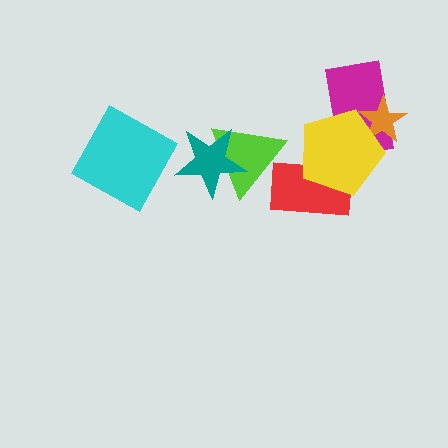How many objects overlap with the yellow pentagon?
3 objects overlap with the yellow pentagon.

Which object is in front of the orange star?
The yellow pentagon is in front of the orange star.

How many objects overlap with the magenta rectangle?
2 objects overlap with the magenta rectangle.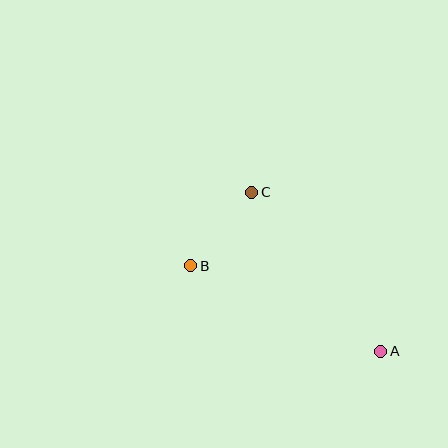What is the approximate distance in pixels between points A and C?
The distance between A and C is approximately 205 pixels.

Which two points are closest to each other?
Points B and C are closest to each other.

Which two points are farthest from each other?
Points A and B are farthest from each other.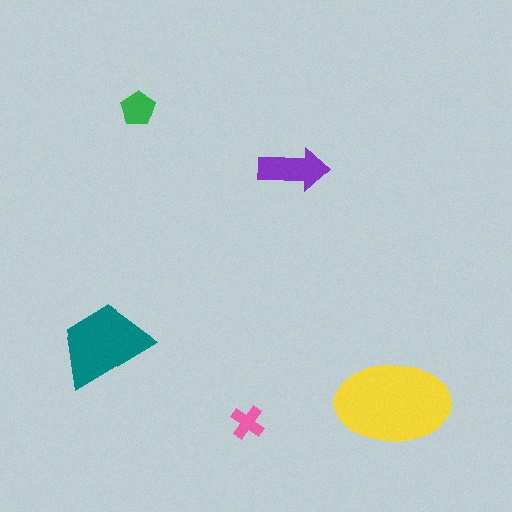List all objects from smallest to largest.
The pink cross, the green pentagon, the purple arrow, the teal trapezoid, the yellow ellipse.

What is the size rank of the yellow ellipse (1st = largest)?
1st.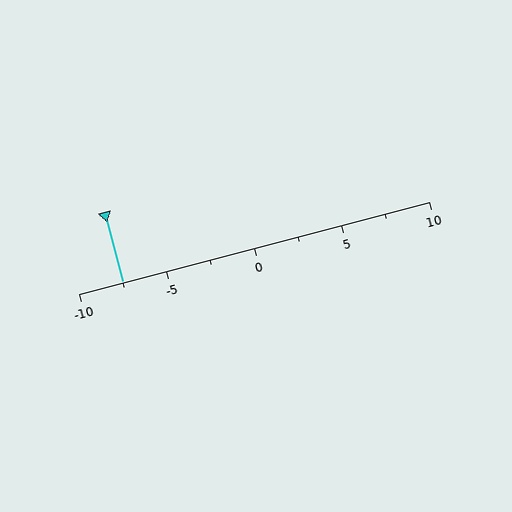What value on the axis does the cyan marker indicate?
The marker indicates approximately -7.5.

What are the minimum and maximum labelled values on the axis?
The axis runs from -10 to 10.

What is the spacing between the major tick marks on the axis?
The major ticks are spaced 5 apart.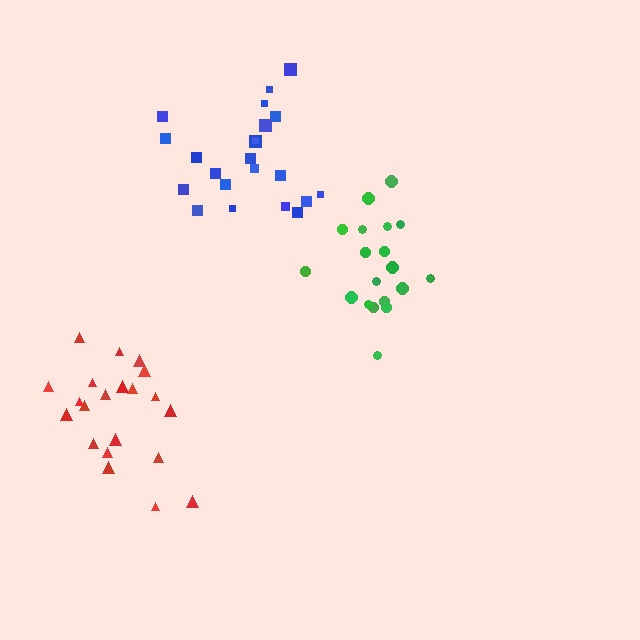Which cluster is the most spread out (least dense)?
Blue.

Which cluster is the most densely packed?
Green.